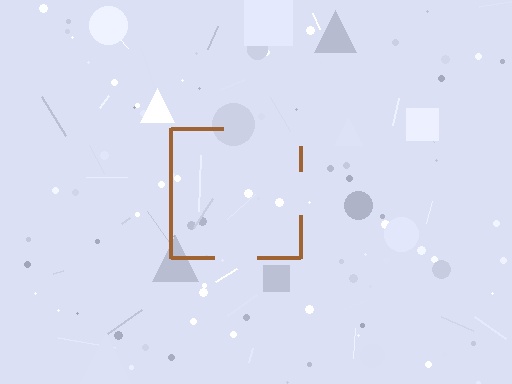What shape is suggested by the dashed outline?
The dashed outline suggests a square.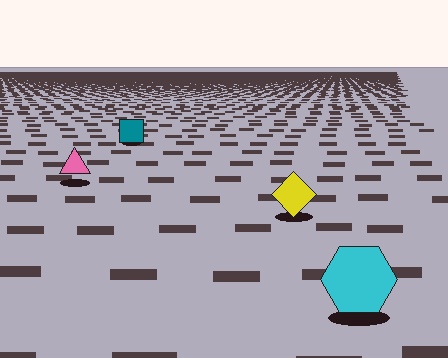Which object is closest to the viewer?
The cyan hexagon is closest. The texture marks near it are larger and more spread out.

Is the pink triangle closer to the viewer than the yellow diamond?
No. The yellow diamond is closer — you can tell from the texture gradient: the ground texture is coarser near it.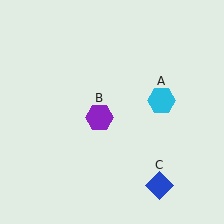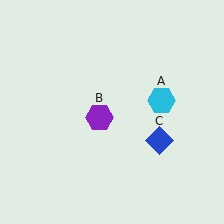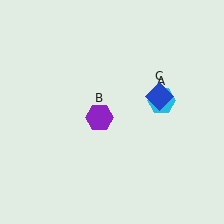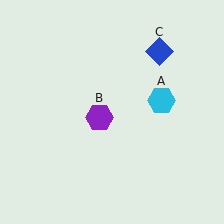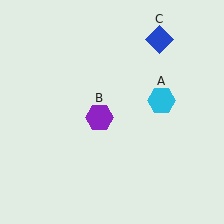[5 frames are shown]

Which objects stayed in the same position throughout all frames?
Cyan hexagon (object A) and purple hexagon (object B) remained stationary.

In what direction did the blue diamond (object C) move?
The blue diamond (object C) moved up.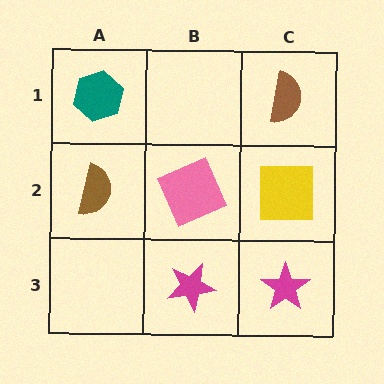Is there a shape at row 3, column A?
No, that cell is empty.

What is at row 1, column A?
A teal hexagon.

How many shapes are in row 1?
2 shapes.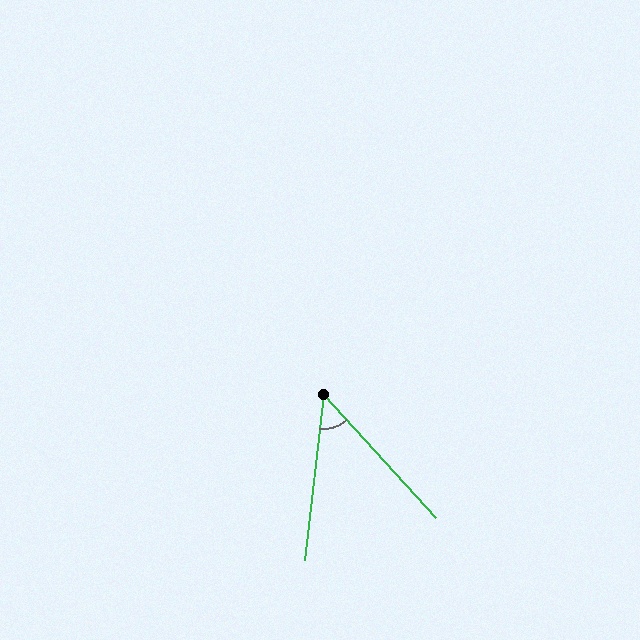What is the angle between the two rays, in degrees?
Approximately 49 degrees.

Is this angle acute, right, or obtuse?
It is acute.